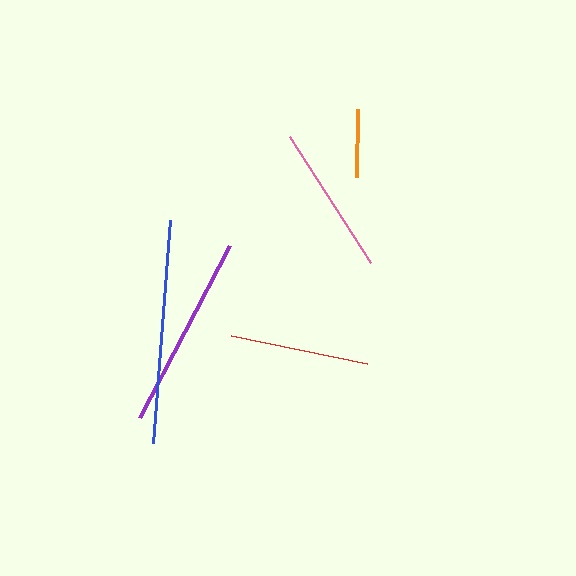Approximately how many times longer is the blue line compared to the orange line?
The blue line is approximately 3.3 times the length of the orange line.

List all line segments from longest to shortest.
From longest to shortest: blue, purple, pink, red, orange.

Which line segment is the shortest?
The orange line is the shortest at approximately 69 pixels.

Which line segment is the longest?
The blue line is the longest at approximately 223 pixels.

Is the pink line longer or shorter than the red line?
The pink line is longer than the red line.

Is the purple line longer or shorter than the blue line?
The blue line is longer than the purple line.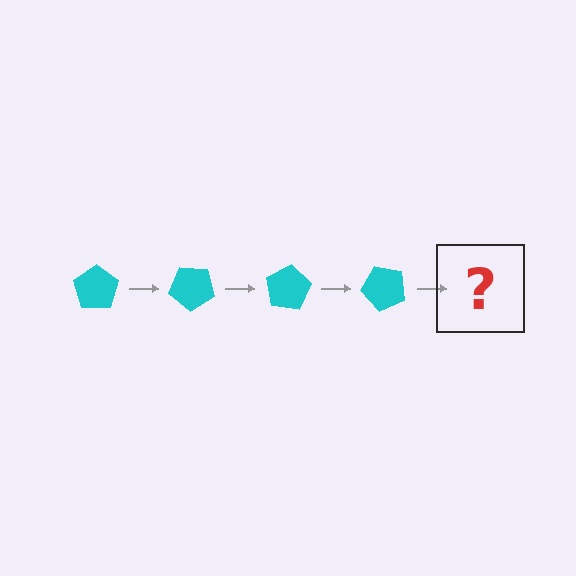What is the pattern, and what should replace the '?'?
The pattern is that the pentagon rotates 40 degrees each step. The '?' should be a cyan pentagon rotated 160 degrees.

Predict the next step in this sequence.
The next step is a cyan pentagon rotated 160 degrees.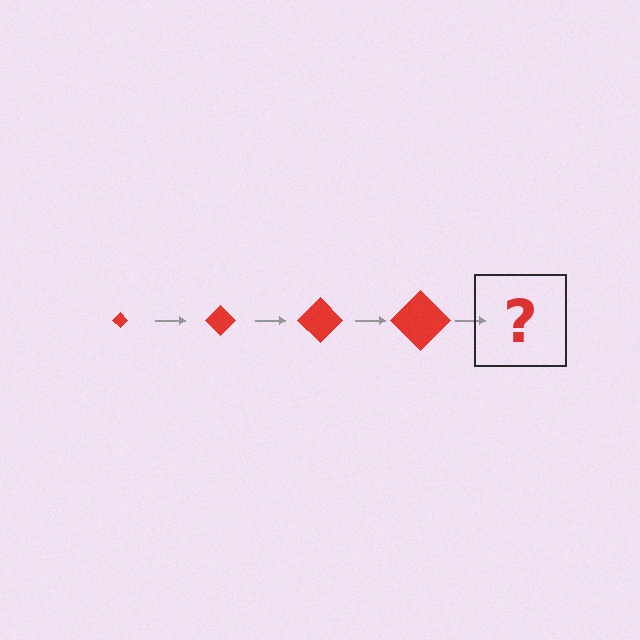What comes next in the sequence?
The next element should be a red diamond, larger than the previous one.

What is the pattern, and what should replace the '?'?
The pattern is that the diamond gets progressively larger each step. The '?' should be a red diamond, larger than the previous one.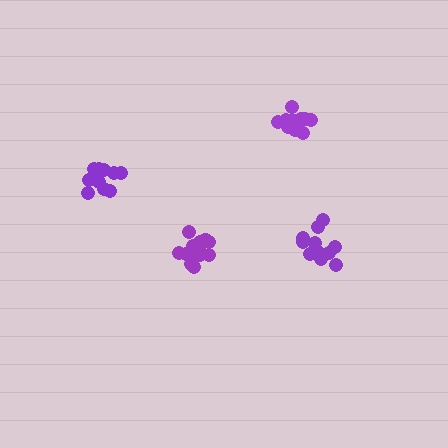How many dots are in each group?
Group 1: 16 dots, Group 2: 11 dots, Group 3: 14 dots, Group 4: 12 dots (53 total).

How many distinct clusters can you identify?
There are 4 distinct clusters.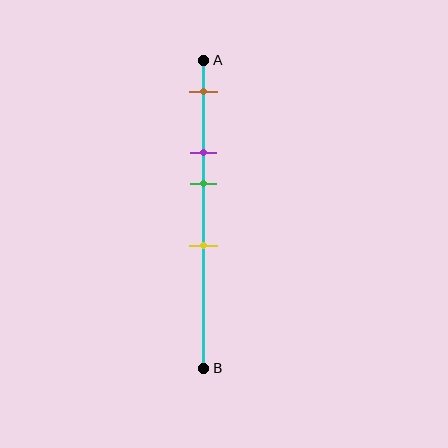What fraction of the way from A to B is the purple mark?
The purple mark is approximately 30% (0.3) of the way from A to B.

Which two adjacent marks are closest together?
The purple and green marks are the closest adjacent pair.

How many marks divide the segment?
There are 4 marks dividing the segment.